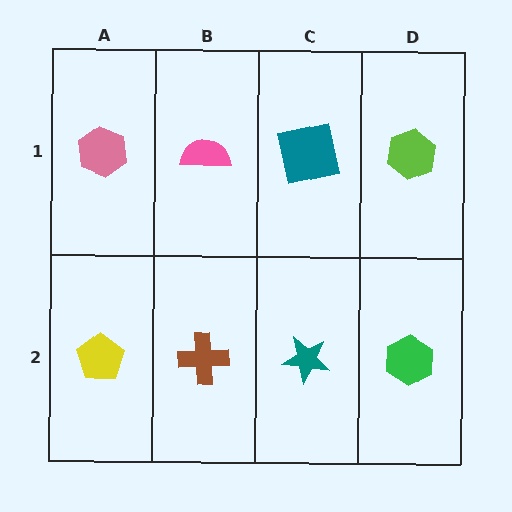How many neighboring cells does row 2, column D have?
2.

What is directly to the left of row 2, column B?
A yellow pentagon.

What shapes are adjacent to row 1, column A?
A yellow pentagon (row 2, column A), a pink semicircle (row 1, column B).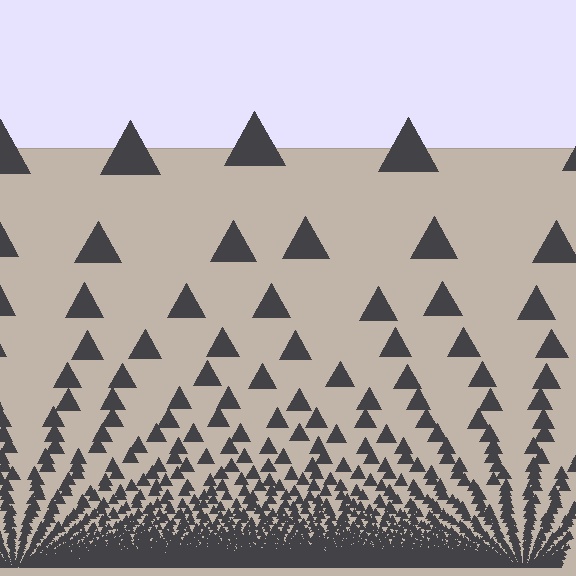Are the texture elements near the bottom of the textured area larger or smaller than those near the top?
Smaller. The gradient is inverted — elements near the bottom are smaller and denser.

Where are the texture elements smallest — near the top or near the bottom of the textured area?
Near the bottom.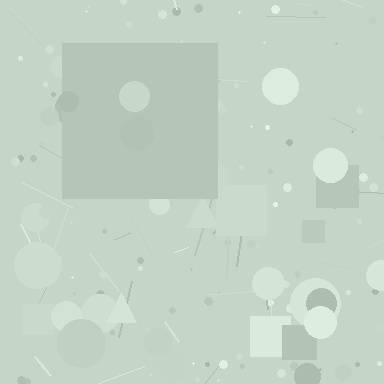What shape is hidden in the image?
A square is hidden in the image.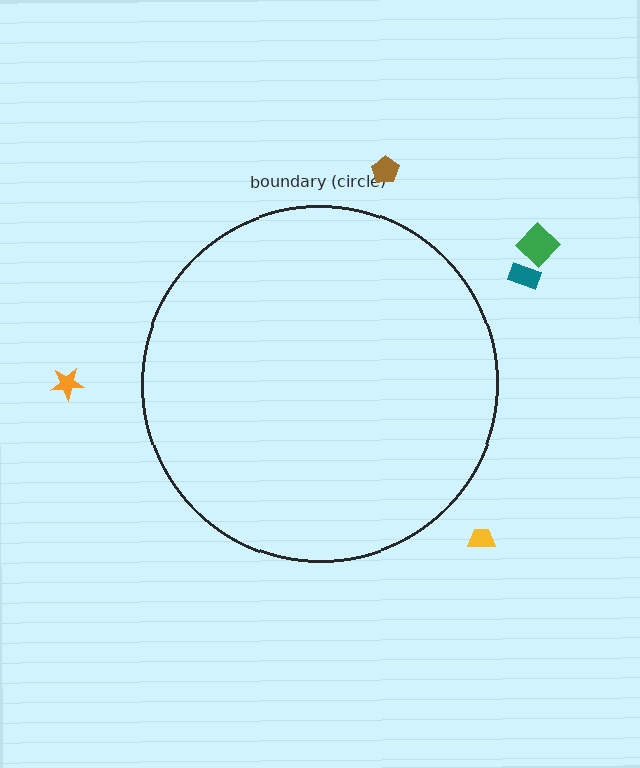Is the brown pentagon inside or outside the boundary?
Outside.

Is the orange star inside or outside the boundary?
Outside.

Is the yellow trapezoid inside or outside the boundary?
Outside.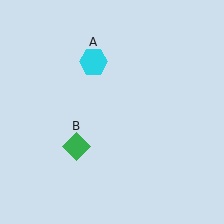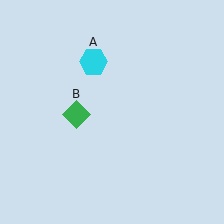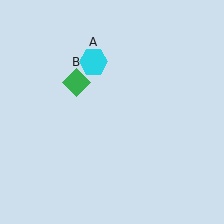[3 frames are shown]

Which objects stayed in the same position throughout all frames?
Cyan hexagon (object A) remained stationary.